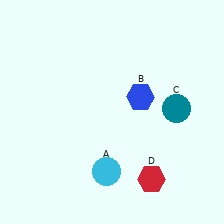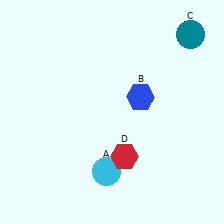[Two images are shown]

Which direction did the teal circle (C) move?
The teal circle (C) moved up.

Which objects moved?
The objects that moved are: the teal circle (C), the red hexagon (D).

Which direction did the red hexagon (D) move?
The red hexagon (D) moved left.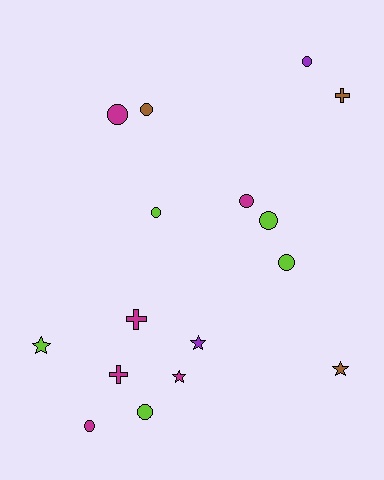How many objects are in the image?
There are 16 objects.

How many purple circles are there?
There is 1 purple circle.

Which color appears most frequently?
Magenta, with 6 objects.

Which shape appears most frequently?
Circle, with 9 objects.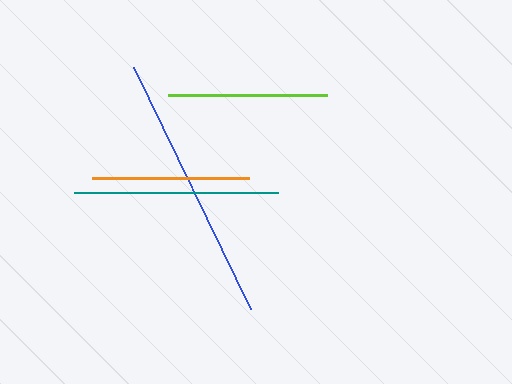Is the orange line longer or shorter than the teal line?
The teal line is longer than the orange line.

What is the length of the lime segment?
The lime segment is approximately 159 pixels long.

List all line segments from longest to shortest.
From longest to shortest: blue, teal, lime, orange.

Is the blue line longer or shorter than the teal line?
The blue line is longer than the teal line.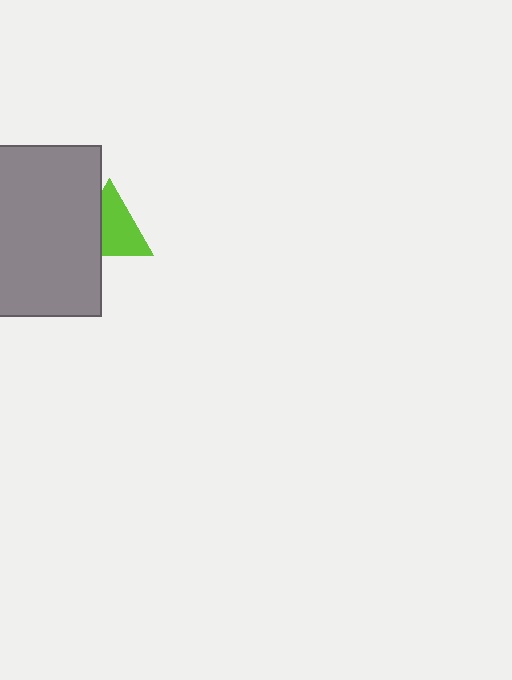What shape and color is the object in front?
The object in front is a gray rectangle.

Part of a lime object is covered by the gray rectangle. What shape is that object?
It is a triangle.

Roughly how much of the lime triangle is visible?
Most of it is visible (roughly 66%).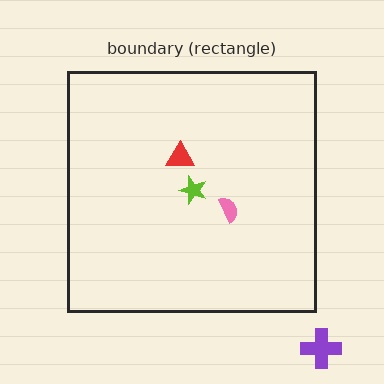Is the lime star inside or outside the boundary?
Inside.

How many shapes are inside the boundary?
3 inside, 1 outside.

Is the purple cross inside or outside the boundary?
Outside.